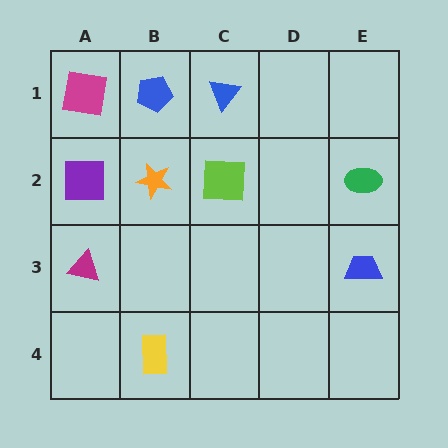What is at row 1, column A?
A magenta square.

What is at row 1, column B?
A blue pentagon.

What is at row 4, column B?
A yellow rectangle.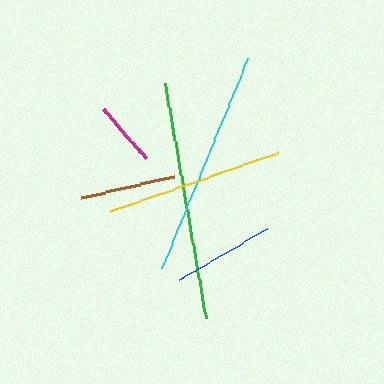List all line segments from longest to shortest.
From longest to shortest: green, cyan, yellow, blue, brown, magenta.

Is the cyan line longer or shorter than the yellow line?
The cyan line is longer than the yellow line.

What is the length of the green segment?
The green segment is approximately 239 pixels long.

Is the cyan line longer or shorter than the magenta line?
The cyan line is longer than the magenta line.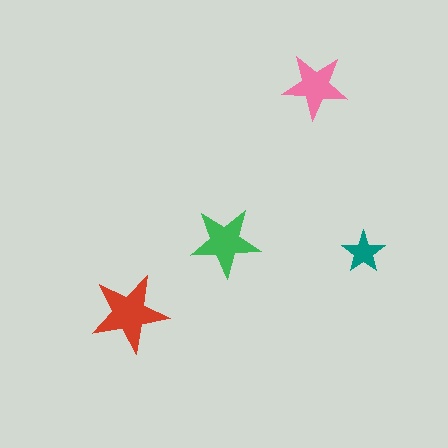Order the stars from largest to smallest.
the red one, the green one, the pink one, the teal one.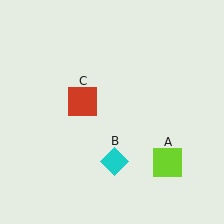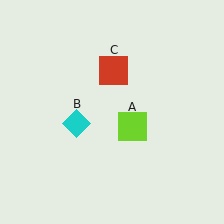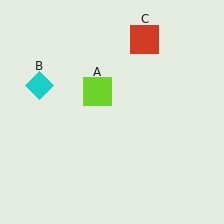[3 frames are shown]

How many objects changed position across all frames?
3 objects changed position: lime square (object A), cyan diamond (object B), red square (object C).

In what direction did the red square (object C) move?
The red square (object C) moved up and to the right.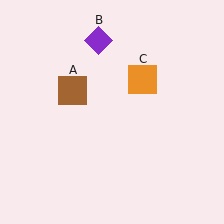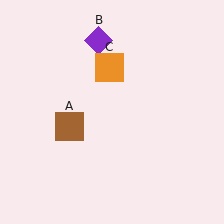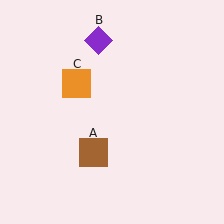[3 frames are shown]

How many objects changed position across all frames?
2 objects changed position: brown square (object A), orange square (object C).